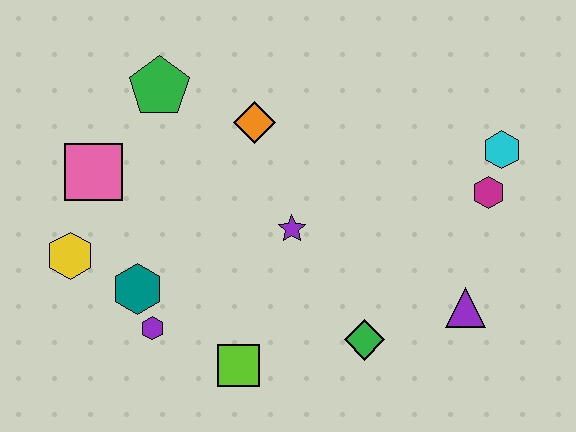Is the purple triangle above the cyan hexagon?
No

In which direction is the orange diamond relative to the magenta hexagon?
The orange diamond is to the left of the magenta hexagon.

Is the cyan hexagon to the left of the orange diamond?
No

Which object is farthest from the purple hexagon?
The cyan hexagon is farthest from the purple hexagon.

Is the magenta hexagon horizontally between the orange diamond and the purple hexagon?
No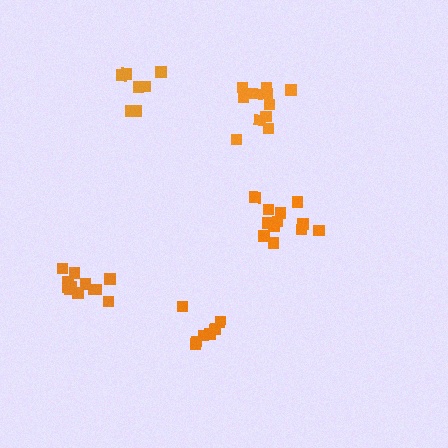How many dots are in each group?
Group 1: 7 dots, Group 2: 12 dots, Group 3: 12 dots, Group 4: 12 dots, Group 5: 7 dots (50 total).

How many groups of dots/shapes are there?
There are 5 groups.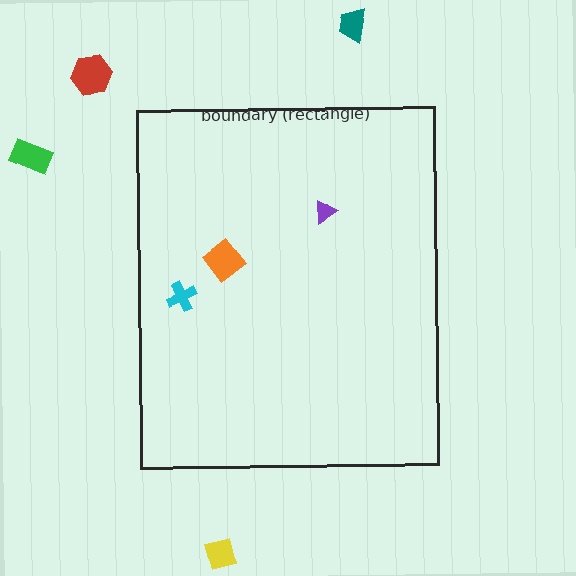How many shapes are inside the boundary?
3 inside, 4 outside.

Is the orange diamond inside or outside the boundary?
Inside.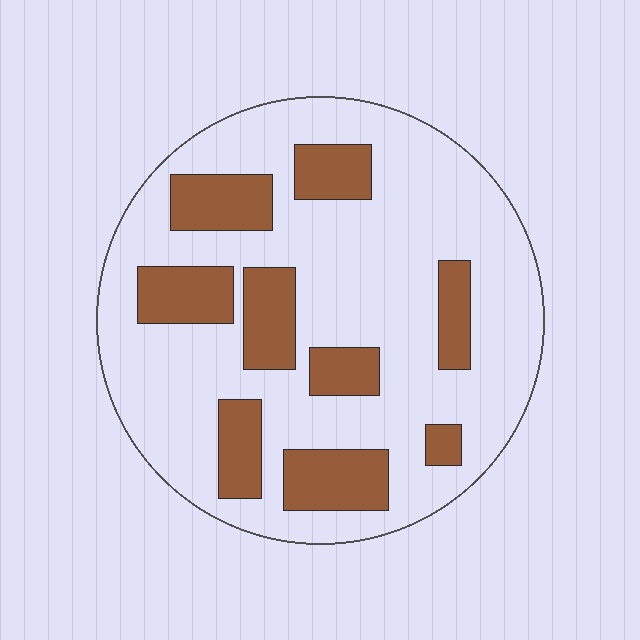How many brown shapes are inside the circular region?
9.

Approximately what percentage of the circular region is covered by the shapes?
Approximately 25%.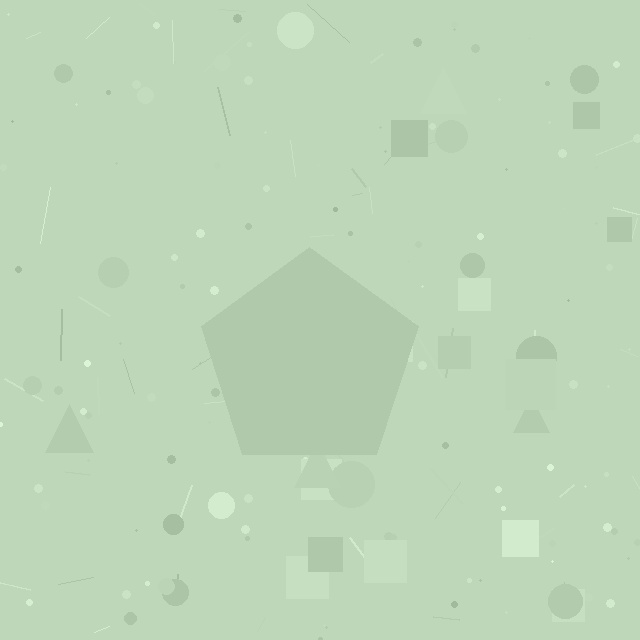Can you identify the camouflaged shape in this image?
The camouflaged shape is a pentagon.